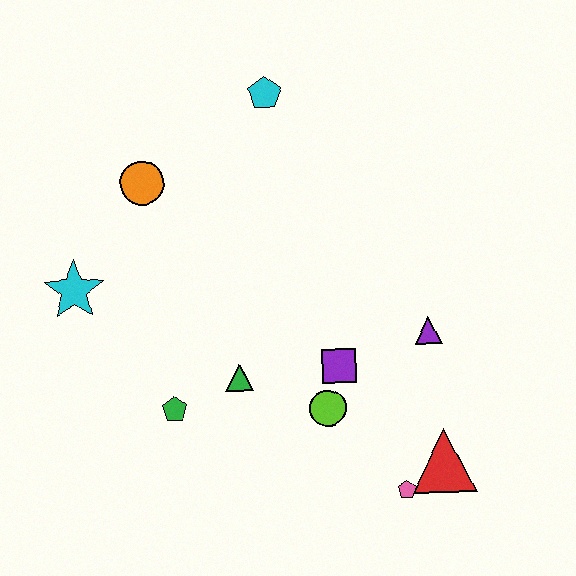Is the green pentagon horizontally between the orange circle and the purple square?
Yes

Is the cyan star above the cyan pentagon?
No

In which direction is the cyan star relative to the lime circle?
The cyan star is to the left of the lime circle.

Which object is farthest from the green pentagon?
The cyan pentagon is farthest from the green pentagon.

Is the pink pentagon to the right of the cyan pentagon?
Yes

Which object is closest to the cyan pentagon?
The orange circle is closest to the cyan pentagon.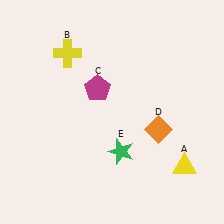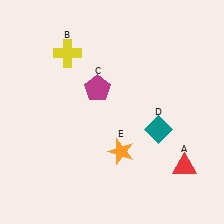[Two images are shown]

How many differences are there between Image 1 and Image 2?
There are 3 differences between the two images.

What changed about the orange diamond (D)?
In Image 1, D is orange. In Image 2, it changed to teal.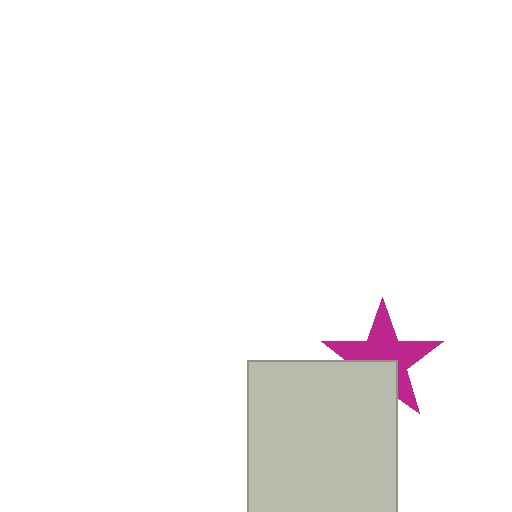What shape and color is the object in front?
The object in front is a light gray rectangle.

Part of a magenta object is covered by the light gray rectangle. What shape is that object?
It is a star.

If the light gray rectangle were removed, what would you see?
You would see the complete magenta star.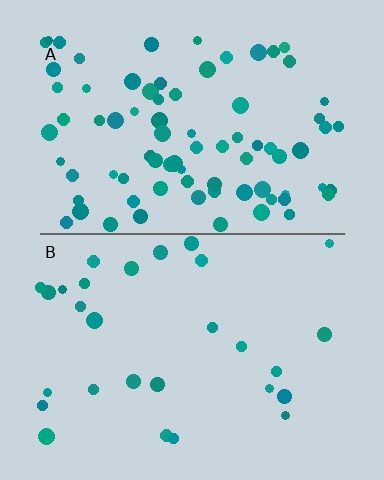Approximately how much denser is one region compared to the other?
Approximately 2.9× — region A over region B.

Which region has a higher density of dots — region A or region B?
A (the top).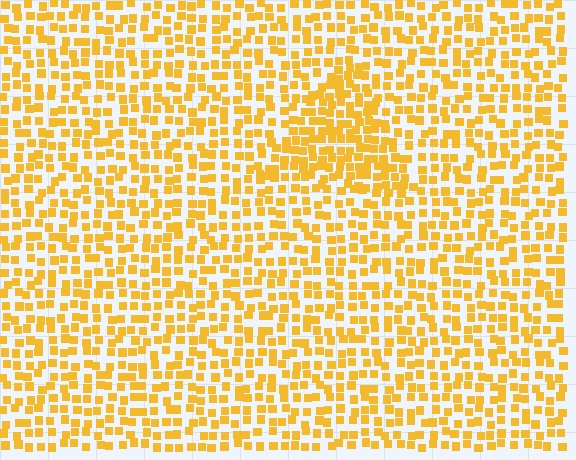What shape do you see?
I see a triangle.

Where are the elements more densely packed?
The elements are more densely packed inside the triangle boundary.